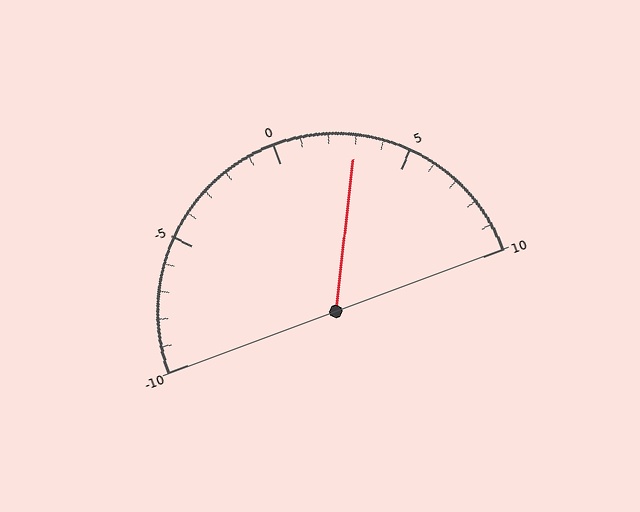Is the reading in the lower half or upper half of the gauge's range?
The reading is in the upper half of the range (-10 to 10).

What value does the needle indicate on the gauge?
The needle indicates approximately 3.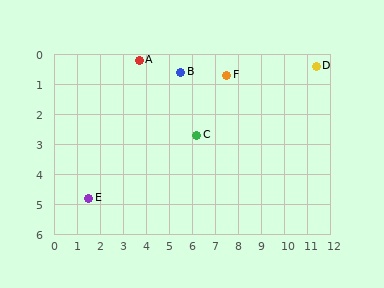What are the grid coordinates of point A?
Point A is at approximately (3.7, 0.2).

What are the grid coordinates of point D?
Point D is at approximately (11.4, 0.4).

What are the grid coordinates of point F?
Point F is at approximately (7.5, 0.7).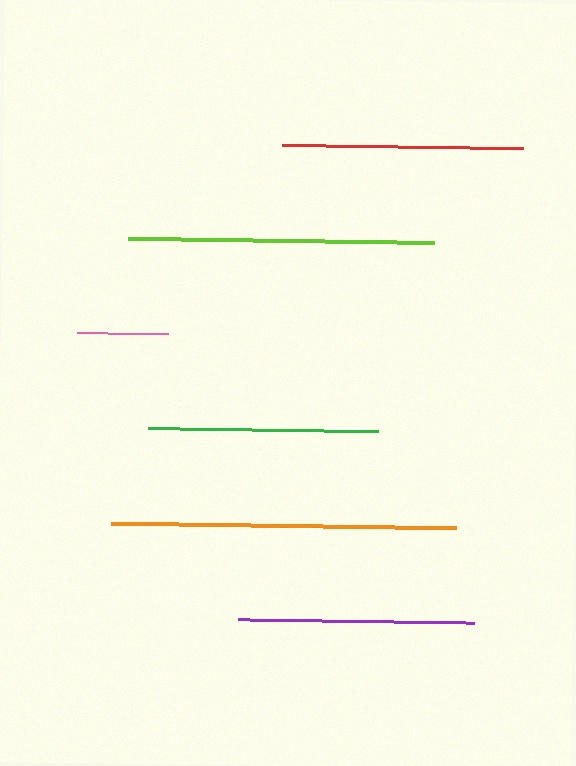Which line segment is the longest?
The orange line is the longest at approximately 345 pixels.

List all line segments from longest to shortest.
From longest to shortest: orange, lime, red, purple, green, pink.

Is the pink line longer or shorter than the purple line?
The purple line is longer than the pink line.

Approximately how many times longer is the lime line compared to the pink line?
The lime line is approximately 3.4 times the length of the pink line.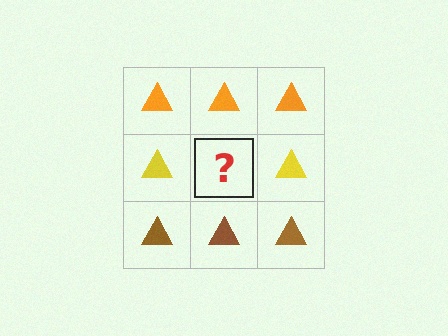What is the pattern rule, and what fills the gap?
The rule is that each row has a consistent color. The gap should be filled with a yellow triangle.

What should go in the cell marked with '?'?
The missing cell should contain a yellow triangle.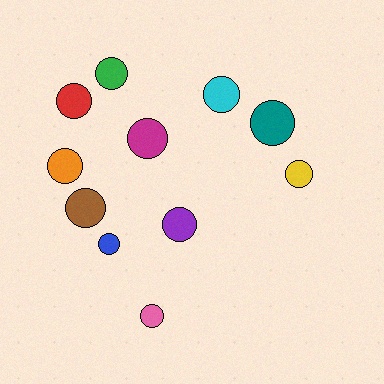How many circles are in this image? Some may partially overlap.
There are 11 circles.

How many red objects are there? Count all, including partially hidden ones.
There is 1 red object.